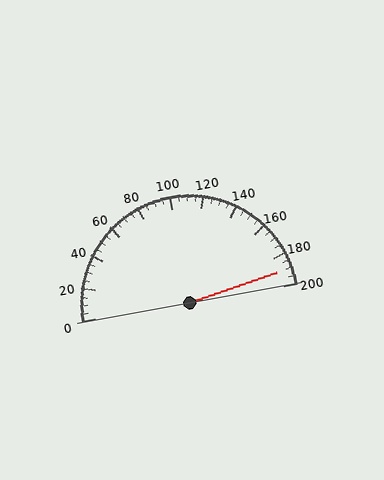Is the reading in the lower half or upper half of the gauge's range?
The reading is in the upper half of the range (0 to 200).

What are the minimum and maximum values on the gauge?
The gauge ranges from 0 to 200.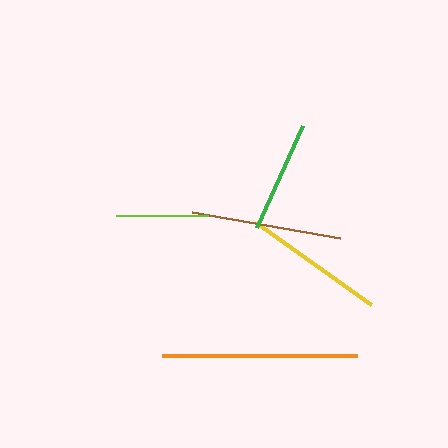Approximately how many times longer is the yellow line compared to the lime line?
The yellow line is approximately 1.5 times the length of the lime line.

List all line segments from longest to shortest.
From longest to shortest: orange, brown, yellow, green, lime.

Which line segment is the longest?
The orange line is the longest at approximately 195 pixels.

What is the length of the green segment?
The green segment is approximately 112 pixels long.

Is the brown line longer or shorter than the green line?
The brown line is longer than the green line.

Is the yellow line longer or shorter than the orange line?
The orange line is longer than the yellow line.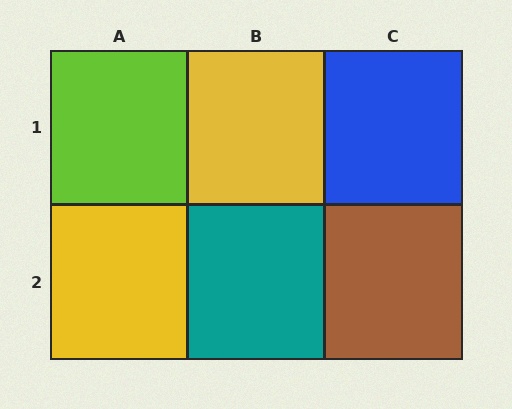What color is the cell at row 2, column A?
Yellow.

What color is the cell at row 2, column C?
Brown.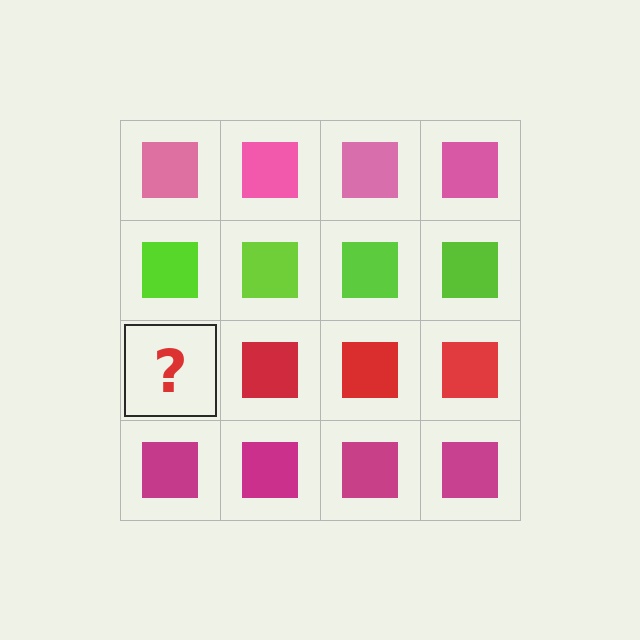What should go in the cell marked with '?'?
The missing cell should contain a red square.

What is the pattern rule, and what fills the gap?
The rule is that each row has a consistent color. The gap should be filled with a red square.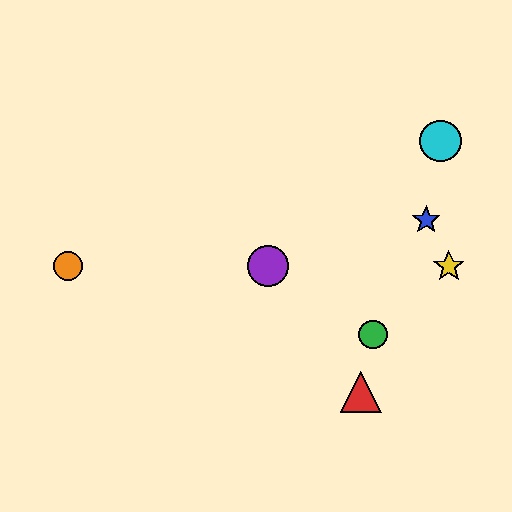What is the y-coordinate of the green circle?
The green circle is at y≈335.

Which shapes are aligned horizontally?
The yellow star, the purple circle, the orange circle are aligned horizontally.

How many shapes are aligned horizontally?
3 shapes (the yellow star, the purple circle, the orange circle) are aligned horizontally.